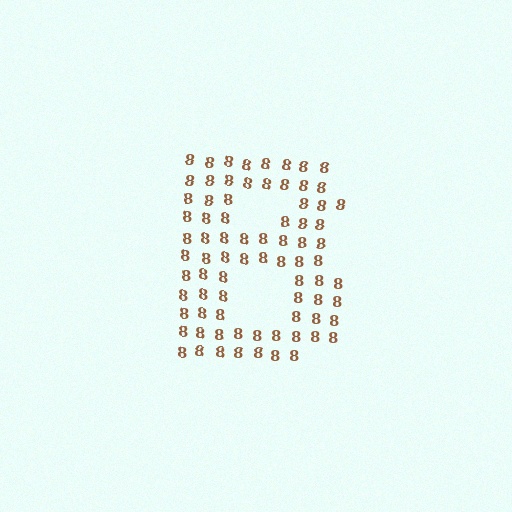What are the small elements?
The small elements are digit 8's.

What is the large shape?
The large shape is the letter B.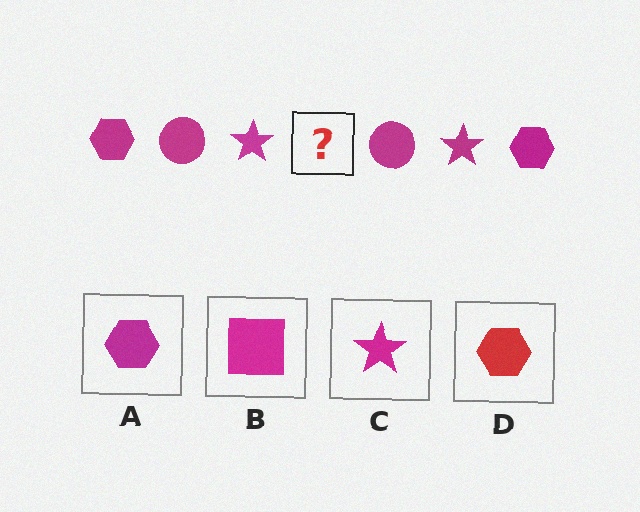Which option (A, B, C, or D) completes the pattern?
A.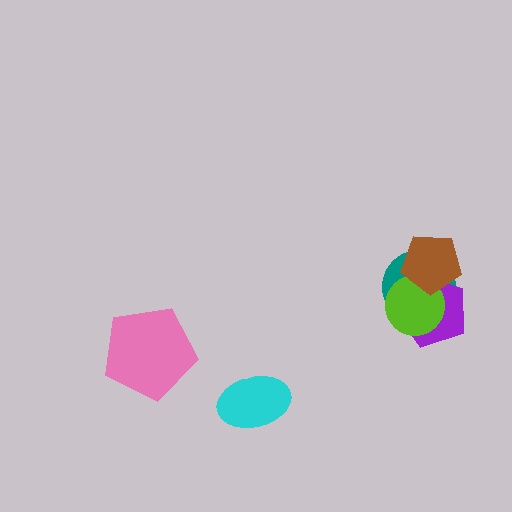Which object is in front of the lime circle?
The brown pentagon is in front of the lime circle.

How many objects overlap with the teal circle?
3 objects overlap with the teal circle.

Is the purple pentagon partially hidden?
Yes, it is partially covered by another shape.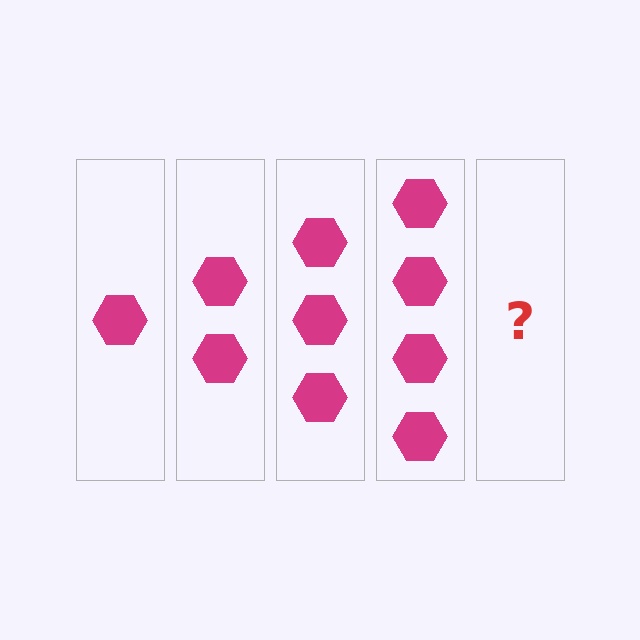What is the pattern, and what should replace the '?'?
The pattern is that each step adds one more hexagon. The '?' should be 5 hexagons.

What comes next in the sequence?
The next element should be 5 hexagons.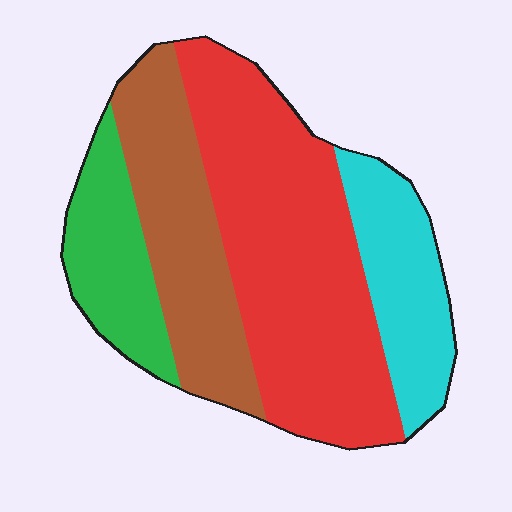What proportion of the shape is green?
Green takes up about one sixth (1/6) of the shape.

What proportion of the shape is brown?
Brown takes up less than a quarter of the shape.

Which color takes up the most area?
Red, at roughly 45%.